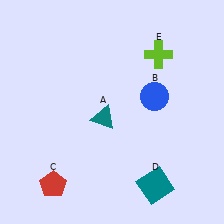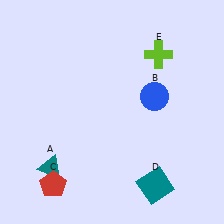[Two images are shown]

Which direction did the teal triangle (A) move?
The teal triangle (A) moved left.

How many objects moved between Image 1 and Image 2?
1 object moved between the two images.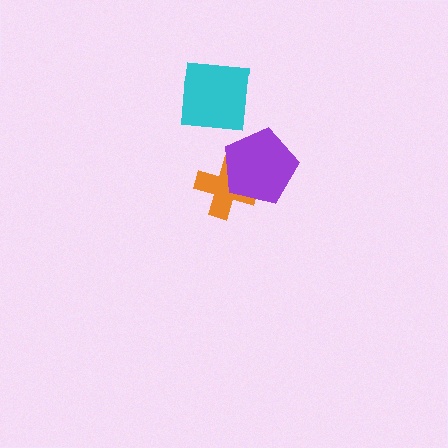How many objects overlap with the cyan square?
0 objects overlap with the cyan square.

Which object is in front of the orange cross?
The purple pentagon is in front of the orange cross.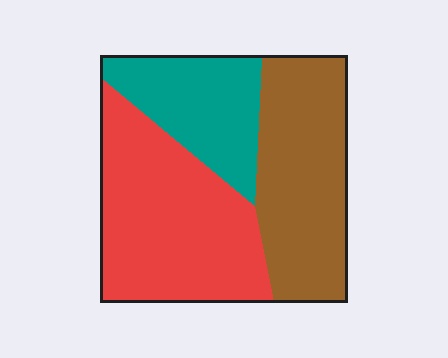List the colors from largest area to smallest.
From largest to smallest: red, brown, teal.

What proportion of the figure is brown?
Brown takes up between a third and a half of the figure.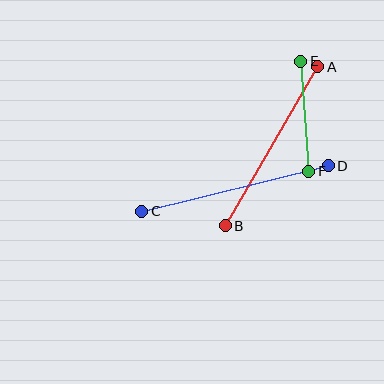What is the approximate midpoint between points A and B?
The midpoint is at approximately (271, 146) pixels.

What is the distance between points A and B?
The distance is approximately 184 pixels.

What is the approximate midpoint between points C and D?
The midpoint is at approximately (235, 189) pixels.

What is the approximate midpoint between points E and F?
The midpoint is at approximately (305, 116) pixels.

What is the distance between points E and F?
The distance is approximately 110 pixels.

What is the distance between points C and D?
The distance is approximately 192 pixels.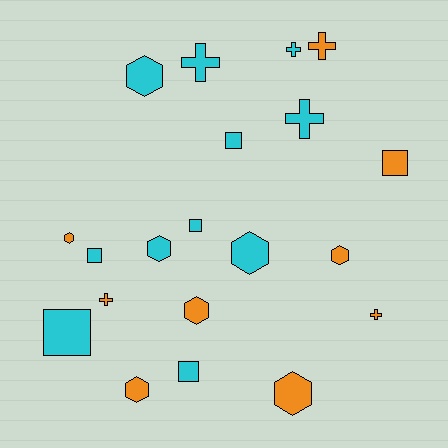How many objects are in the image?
There are 20 objects.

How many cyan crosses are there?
There are 3 cyan crosses.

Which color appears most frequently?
Cyan, with 11 objects.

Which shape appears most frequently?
Hexagon, with 8 objects.